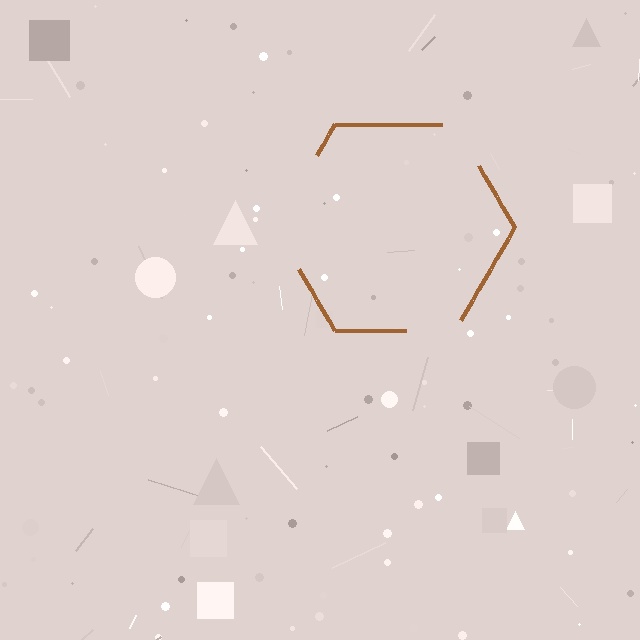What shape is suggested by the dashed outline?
The dashed outline suggests a hexagon.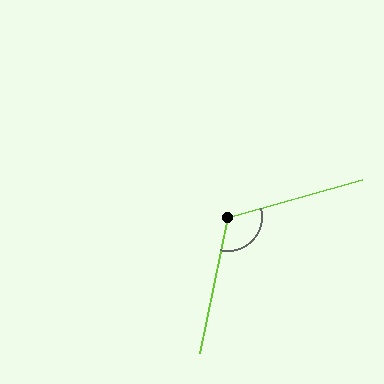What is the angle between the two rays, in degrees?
Approximately 117 degrees.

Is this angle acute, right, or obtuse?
It is obtuse.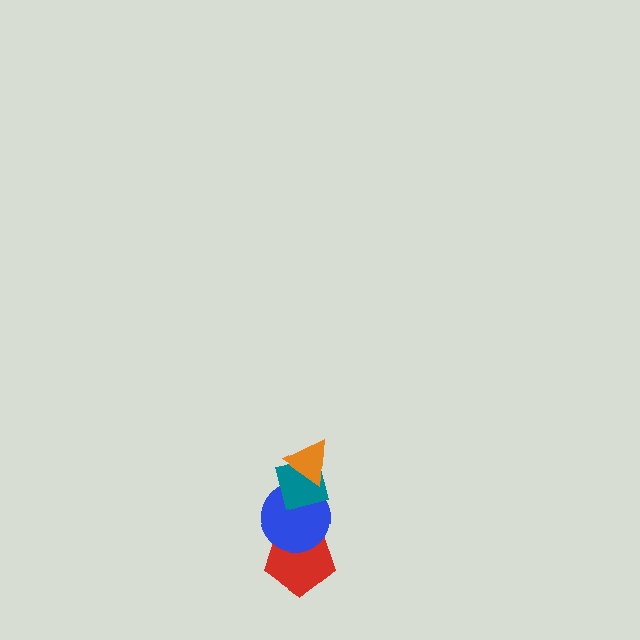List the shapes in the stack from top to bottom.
From top to bottom: the orange triangle, the teal square, the blue circle, the red pentagon.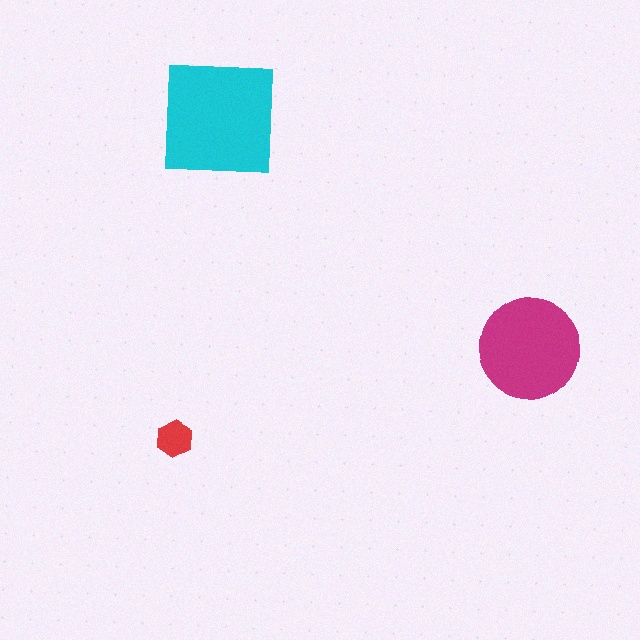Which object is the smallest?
The red hexagon.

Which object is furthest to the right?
The magenta circle is rightmost.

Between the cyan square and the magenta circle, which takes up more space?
The cyan square.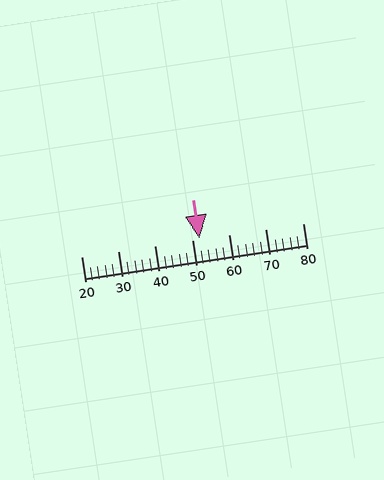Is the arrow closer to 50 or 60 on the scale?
The arrow is closer to 50.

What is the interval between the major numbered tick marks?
The major tick marks are spaced 10 units apart.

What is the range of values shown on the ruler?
The ruler shows values from 20 to 80.